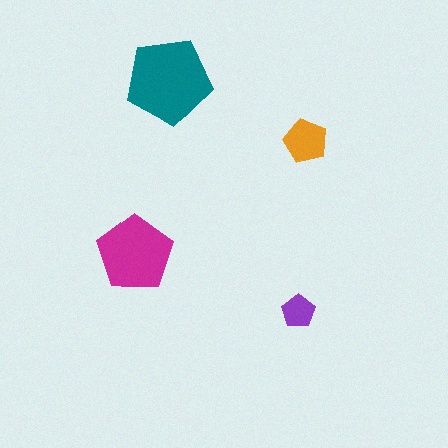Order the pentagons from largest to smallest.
the teal one, the magenta one, the orange one, the purple one.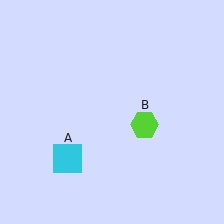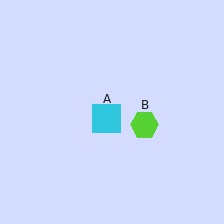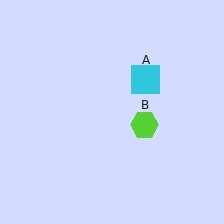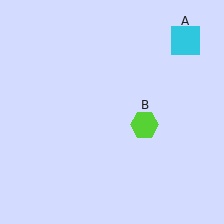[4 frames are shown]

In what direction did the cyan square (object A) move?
The cyan square (object A) moved up and to the right.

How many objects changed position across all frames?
1 object changed position: cyan square (object A).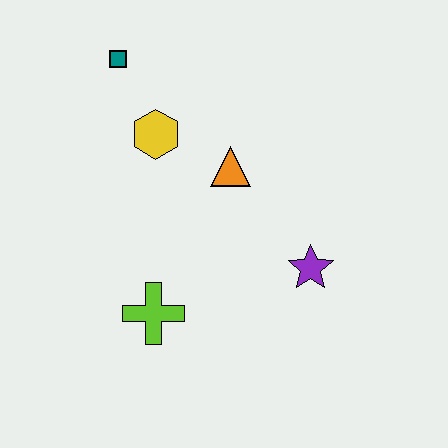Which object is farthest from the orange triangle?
The lime cross is farthest from the orange triangle.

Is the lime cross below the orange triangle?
Yes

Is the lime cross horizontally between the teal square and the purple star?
Yes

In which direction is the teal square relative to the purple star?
The teal square is above the purple star.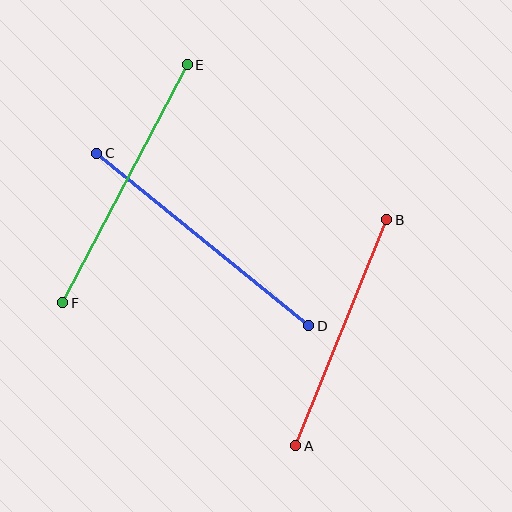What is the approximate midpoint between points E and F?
The midpoint is at approximately (125, 184) pixels.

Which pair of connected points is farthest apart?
Points C and D are farthest apart.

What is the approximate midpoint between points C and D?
The midpoint is at approximately (203, 240) pixels.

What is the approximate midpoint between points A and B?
The midpoint is at approximately (341, 333) pixels.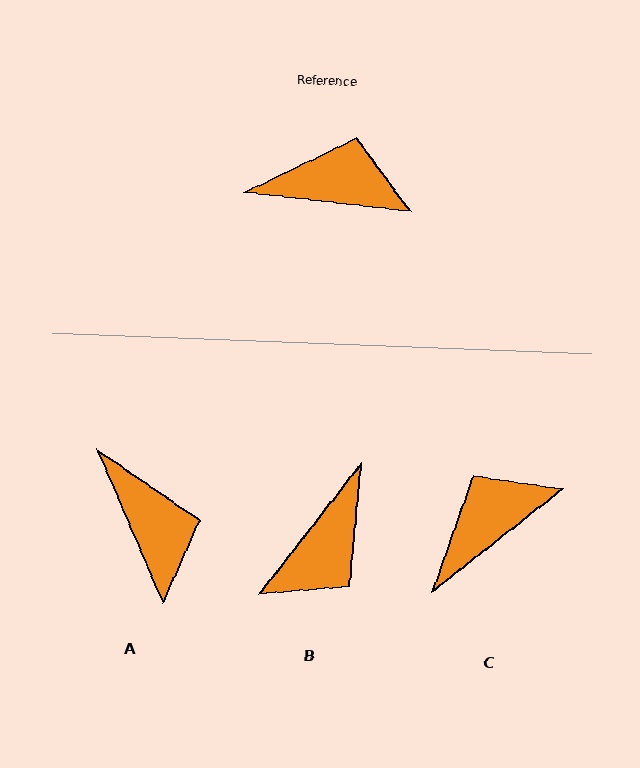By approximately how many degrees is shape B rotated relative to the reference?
Approximately 121 degrees clockwise.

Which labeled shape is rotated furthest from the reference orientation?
B, about 121 degrees away.